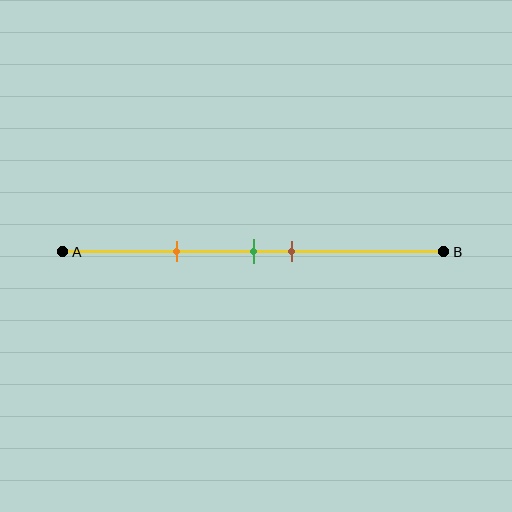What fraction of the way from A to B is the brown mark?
The brown mark is approximately 60% (0.6) of the way from A to B.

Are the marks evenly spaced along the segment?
No, the marks are not evenly spaced.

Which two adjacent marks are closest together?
The green and brown marks are the closest adjacent pair.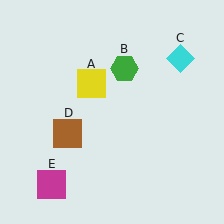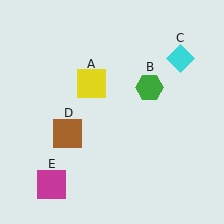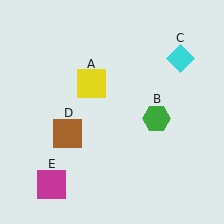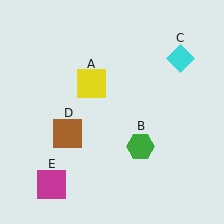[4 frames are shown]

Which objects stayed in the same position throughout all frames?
Yellow square (object A) and cyan diamond (object C) and brown square (object D) and magenta square (object E) remained stationary.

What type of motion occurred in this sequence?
The green hexagon (object B) rotated clockwise around the center of the scene.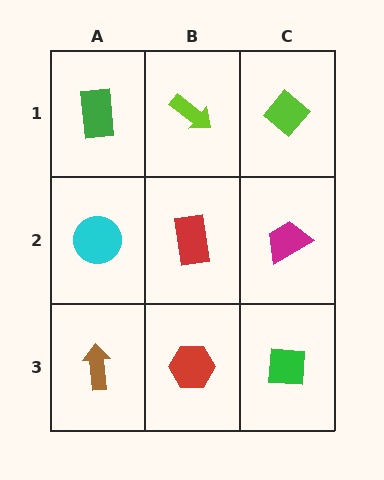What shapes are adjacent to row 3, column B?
A red rectangle (row 2, column B), a brown arrow (row 3, column A), a green square (row 3, column C).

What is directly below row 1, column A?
A cyan circle.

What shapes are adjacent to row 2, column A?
A green rectangle (row 1, column A), a brown arrow (row 3, column A), a red rectangle (row 2, column B).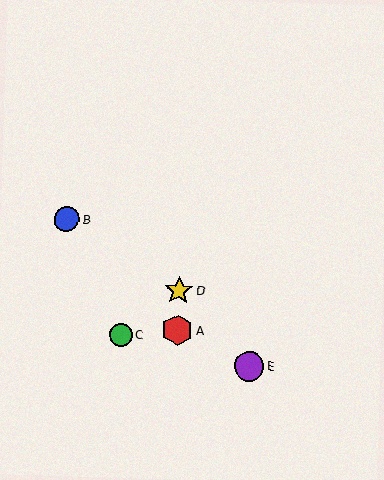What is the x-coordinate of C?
Object C is at x≈121.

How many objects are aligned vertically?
2 objects (A, D) are aligned vertically.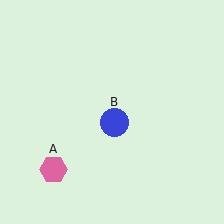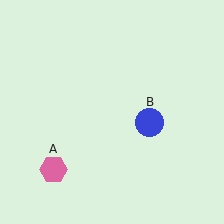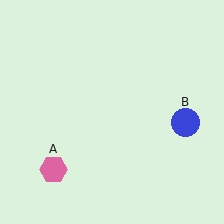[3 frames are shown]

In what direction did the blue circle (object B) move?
The blue circle (object B) moved right.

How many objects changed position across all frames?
1 object changed position: blue circle (object B).